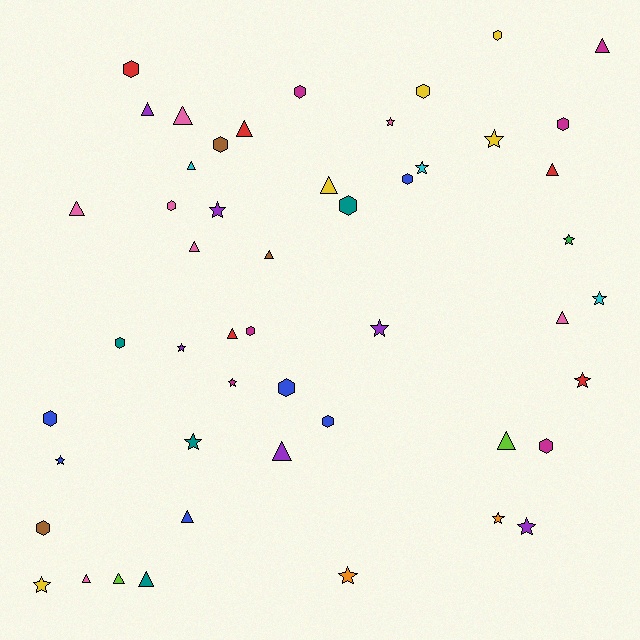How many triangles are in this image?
There are 18 triangles.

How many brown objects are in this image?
There are 3 brown objects.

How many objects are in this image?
There are 50 objects.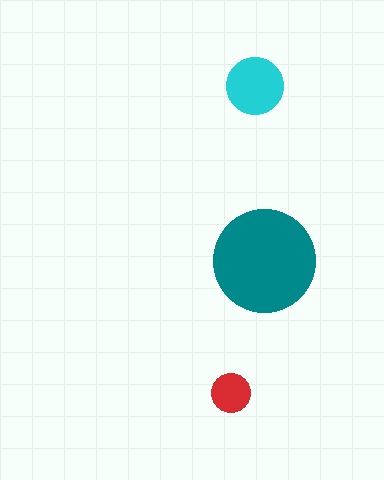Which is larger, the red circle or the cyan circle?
The cyan one.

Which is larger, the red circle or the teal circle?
The teal one.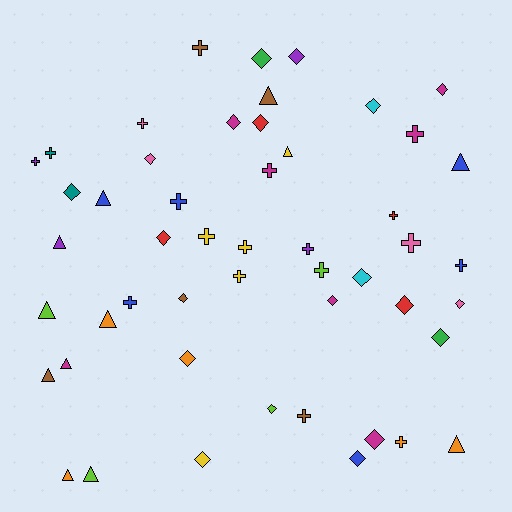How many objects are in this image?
There are 50 objects.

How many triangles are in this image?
There are 12 triangles.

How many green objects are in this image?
There are 2 green objects.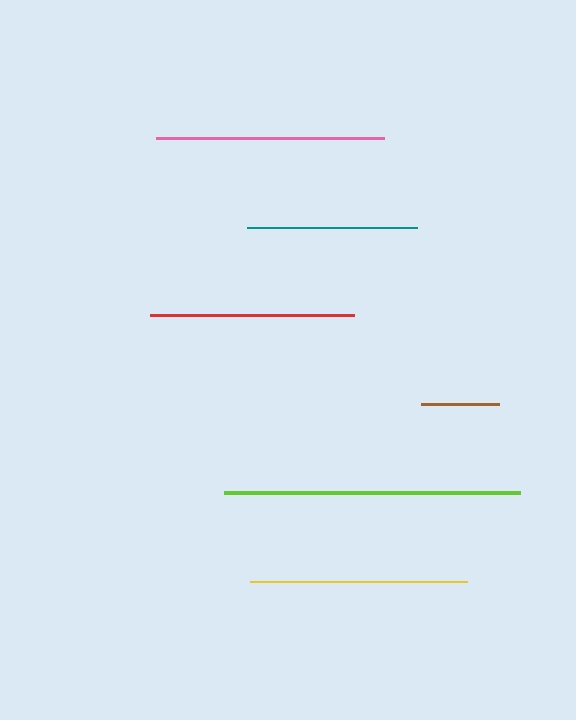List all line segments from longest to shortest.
From longest to shortest: lime, pink, yellow, red, teal, brown.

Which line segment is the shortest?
The brown line is the shortest at approximately 78 pixels.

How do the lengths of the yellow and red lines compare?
The yellow and red lines are approximately the same length.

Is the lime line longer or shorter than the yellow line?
The lime line is longer than the yellow line.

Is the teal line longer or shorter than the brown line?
The teal line is longer than the brown line.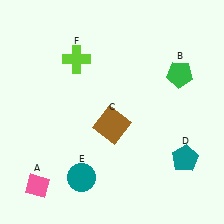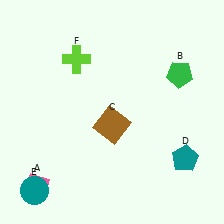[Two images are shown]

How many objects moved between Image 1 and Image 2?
1 object moved between the two images.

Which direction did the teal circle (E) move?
The teal circle (E) moved left.